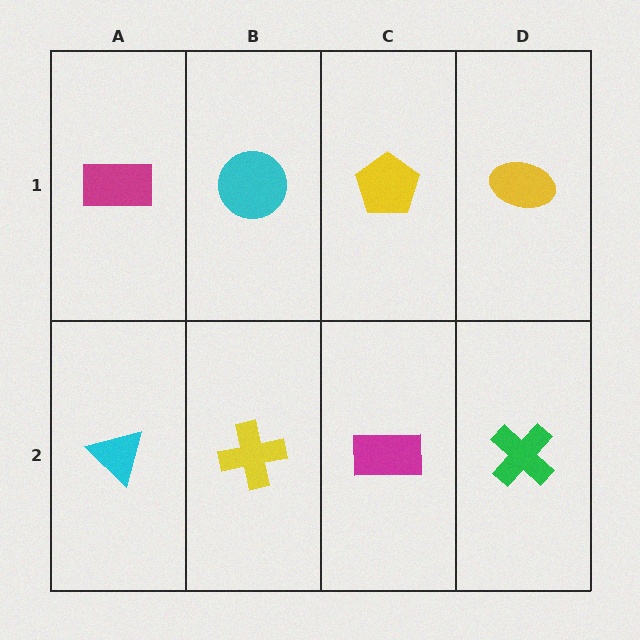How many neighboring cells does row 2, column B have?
3.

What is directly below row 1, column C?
A magenta rectangle.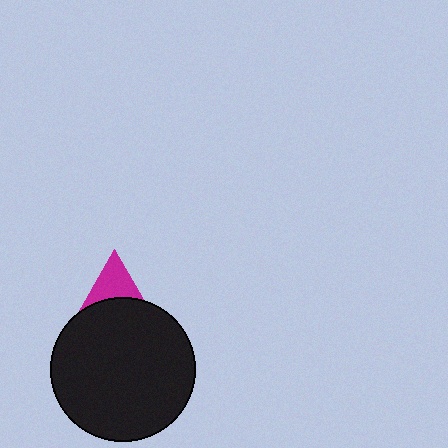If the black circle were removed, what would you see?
You would see the complete magenta triangle.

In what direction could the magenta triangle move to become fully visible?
The magenta triangle could move up. That would shift it out from behind the black circle entirely.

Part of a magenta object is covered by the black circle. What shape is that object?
It is a triangle.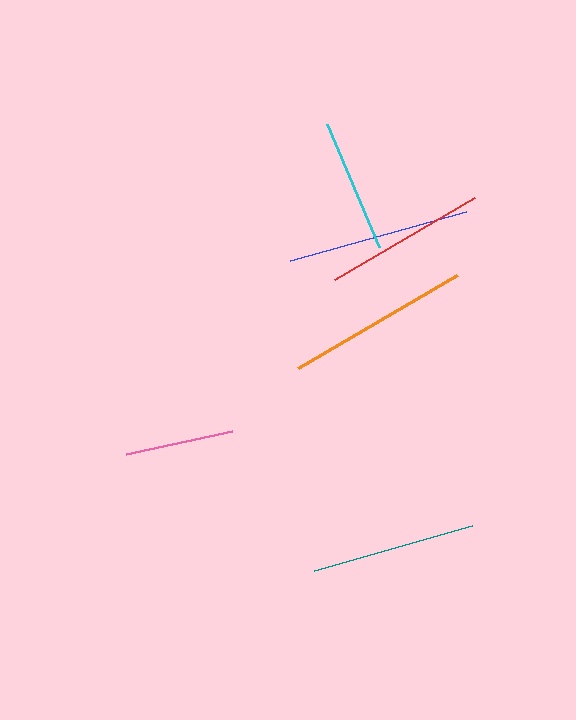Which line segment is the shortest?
The pink line is the shortest at approximately 108 pixels.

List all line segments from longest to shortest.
From longest to shortest: orange, blue, teal, red, cyan, pink.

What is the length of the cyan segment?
The cyan segment is approximately 133 pixels long.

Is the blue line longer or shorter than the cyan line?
The blue line is longer than the cyan line.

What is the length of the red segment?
The red segment is approximately 162 pixels long.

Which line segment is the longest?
The orange line is the longest at approximately 184 pixels.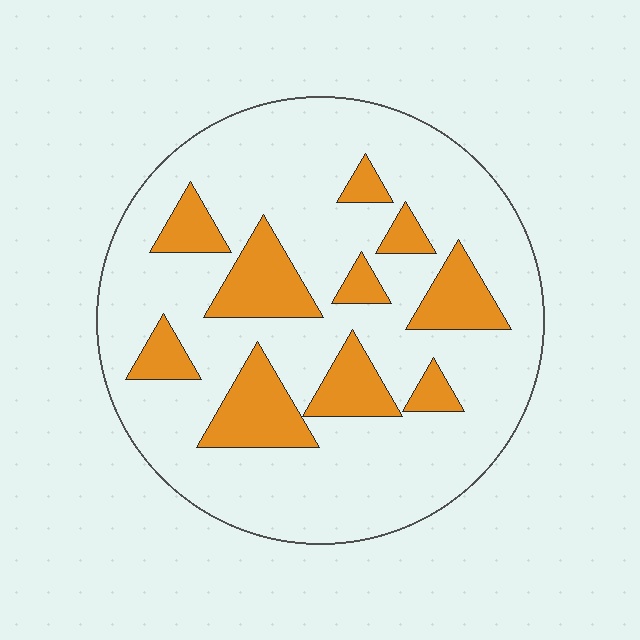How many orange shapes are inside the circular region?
10.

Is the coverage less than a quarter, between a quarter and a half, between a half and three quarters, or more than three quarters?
Less than a quarter.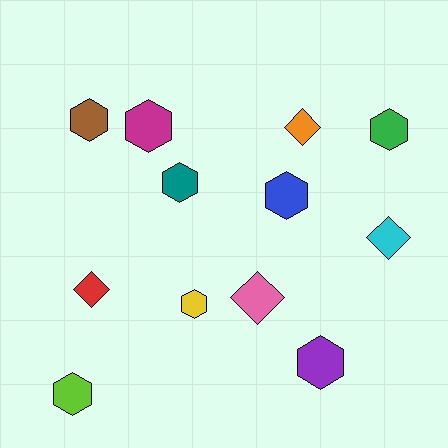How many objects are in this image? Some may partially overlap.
There are 12 objects.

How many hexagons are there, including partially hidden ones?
There are 8 hexagons.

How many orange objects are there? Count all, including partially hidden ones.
There is 1 orange object.